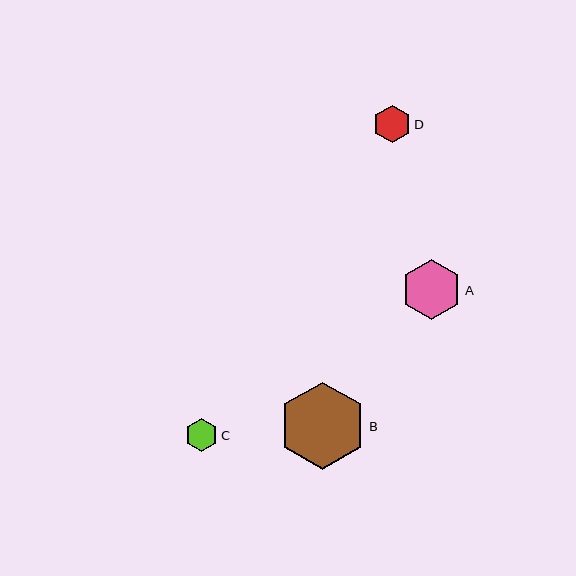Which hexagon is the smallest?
Hexagon C is the smallest with a size of approximately 33 pixels.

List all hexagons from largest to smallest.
From largest to smallest: B, A, D, C.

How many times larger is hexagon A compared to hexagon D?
Hexagon A is approximately 1.6 times the size of hexagon D.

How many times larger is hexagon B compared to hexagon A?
Hexagon B is approximately 1.5 times the size of hexagon A.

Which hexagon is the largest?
Hexagon B is the largest with a size of approximately 87 pixels.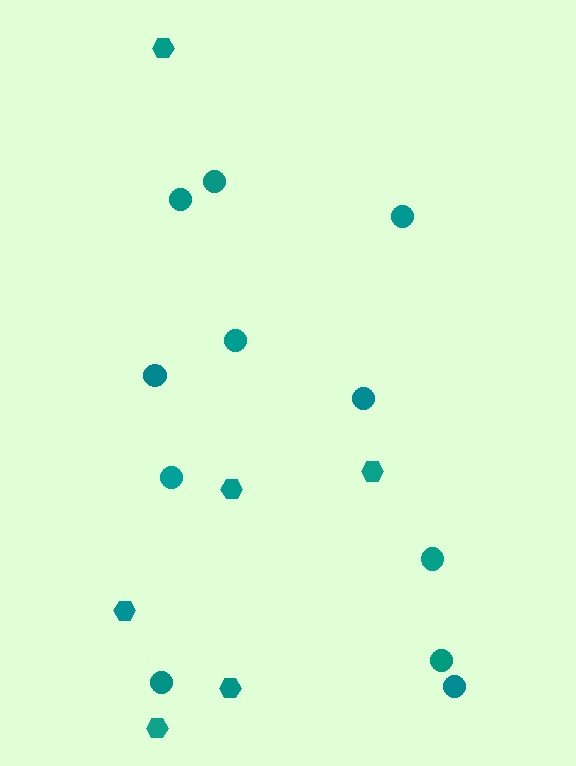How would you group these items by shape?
There are 2 groups: one group of circles (11) and one group of hexagons (6).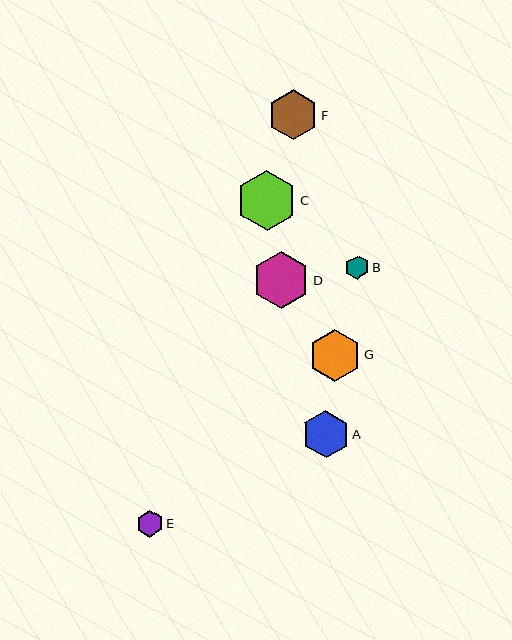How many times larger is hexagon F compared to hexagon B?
Hexagon F is approximately 2.1 times the size of hexagon B.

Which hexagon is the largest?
Hexagon C is the largest with a size of approximately 60 pixels.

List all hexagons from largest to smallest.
From largest to smallest: C, D, G, F, A, E, B.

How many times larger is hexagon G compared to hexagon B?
Hexagon G is approximately 2.2 times the size of hexagon B.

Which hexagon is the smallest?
Hexagon B is the smallest with a size of approximately 24 pixels.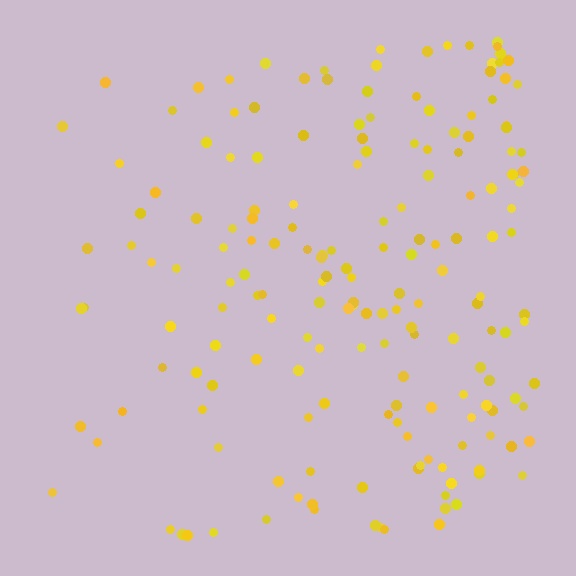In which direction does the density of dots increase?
From left to right, with the right side densest.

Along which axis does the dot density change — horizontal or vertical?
Horizontal.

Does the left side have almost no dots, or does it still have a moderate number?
Still a moderate number, just noticeably fewer than the right.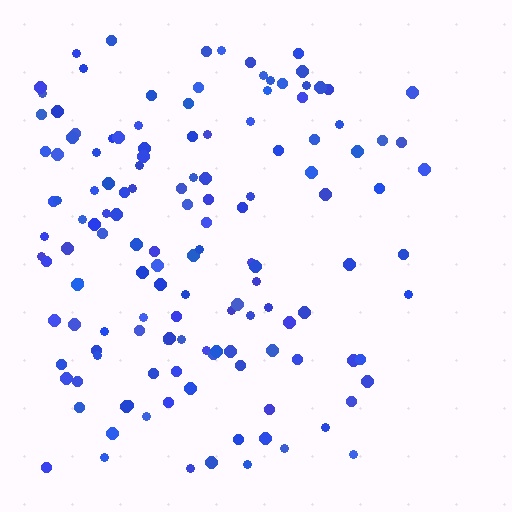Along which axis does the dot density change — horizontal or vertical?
Horizontal.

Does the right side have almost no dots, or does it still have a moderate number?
Still a moderate number, just noticeably fewer than the left.